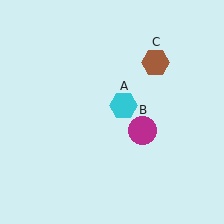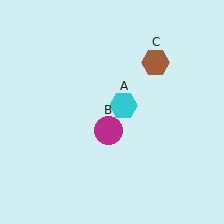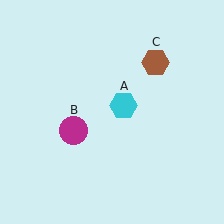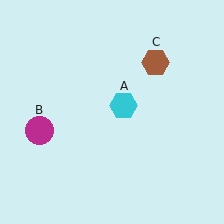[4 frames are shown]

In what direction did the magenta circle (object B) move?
The magenta circle (object B) moved left.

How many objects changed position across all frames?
1 object changed position: magenta circle (object B).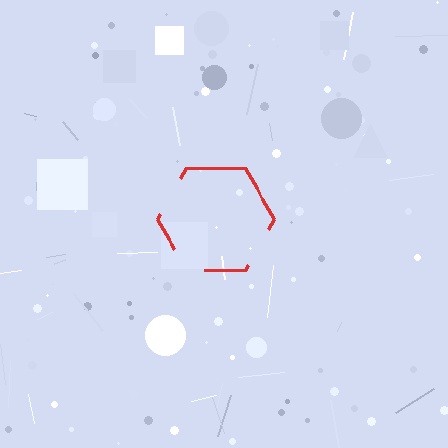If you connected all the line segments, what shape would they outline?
They would outline a hexagon.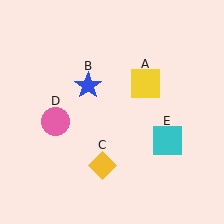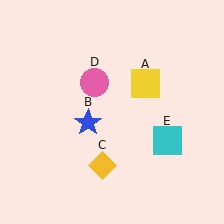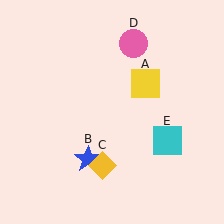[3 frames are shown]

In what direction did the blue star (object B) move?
The blue star (object B) moved down.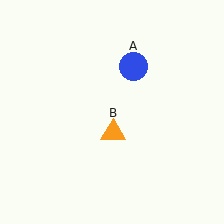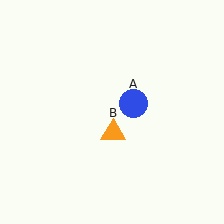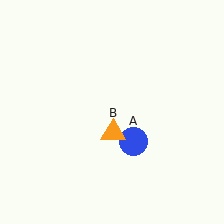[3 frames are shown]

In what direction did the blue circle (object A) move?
The blue circle (object A) moved down.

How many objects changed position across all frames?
1 object changed position: blue circle (object A).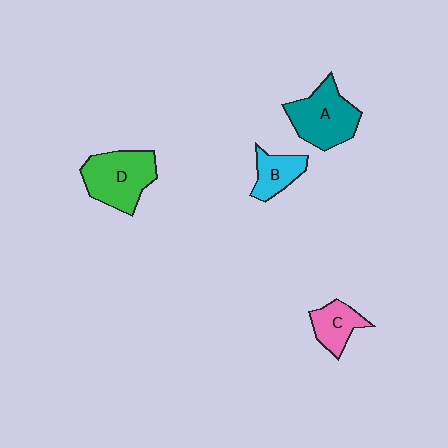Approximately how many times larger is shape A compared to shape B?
Approximately 1.8 times.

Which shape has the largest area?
Shape D (green).